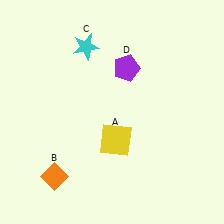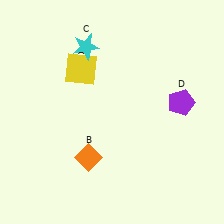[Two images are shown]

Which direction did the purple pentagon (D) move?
The purple pentagon (D) moved right.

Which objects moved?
The objects that moved are: the yellow square (A), the orange diamond (B), the purple pentagon (D).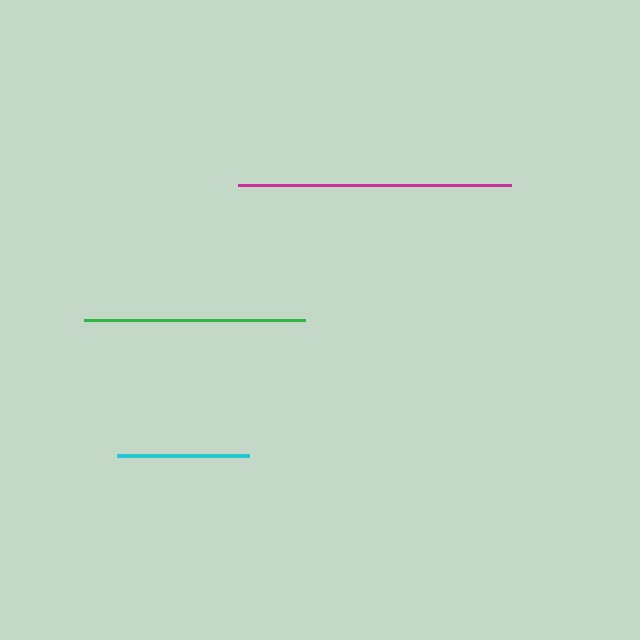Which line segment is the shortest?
The cyan line is the shortest at approximately 132 pixels.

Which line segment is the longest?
The magenta line is the longest at approximately 274 pixels.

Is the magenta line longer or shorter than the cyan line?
The magenta line is longer than the cyan line.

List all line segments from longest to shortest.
From longest to shortest: magenta, green, cyan.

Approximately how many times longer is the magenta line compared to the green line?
The magenta line is approximately 1.2 times the length of the green line.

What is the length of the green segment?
The green segment is approximately 221 pixels long.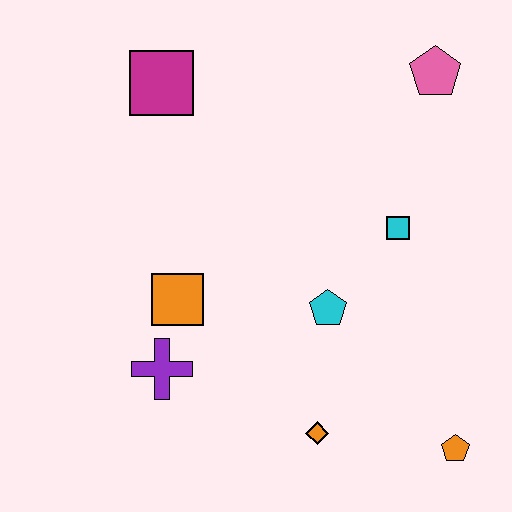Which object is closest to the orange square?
The purple cross is closest to the orange square.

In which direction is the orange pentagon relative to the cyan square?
The orange pentagon is below the cyan square.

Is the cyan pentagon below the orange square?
Yes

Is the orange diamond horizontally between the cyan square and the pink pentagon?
No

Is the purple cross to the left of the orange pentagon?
Yes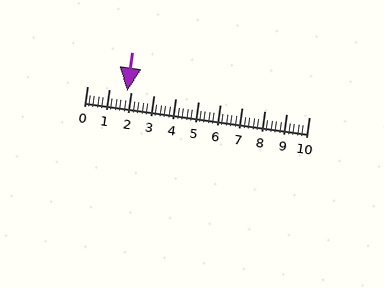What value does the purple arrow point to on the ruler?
The purple arrow points to approximately 1.8.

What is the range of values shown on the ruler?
The ruler shows values from 0 to 10.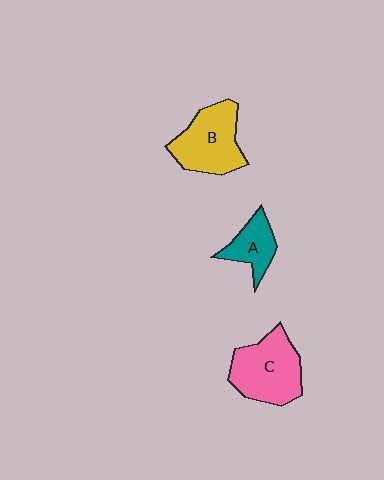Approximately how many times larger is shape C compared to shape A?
Approximately 1.9 times.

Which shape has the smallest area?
Shape A (teal).